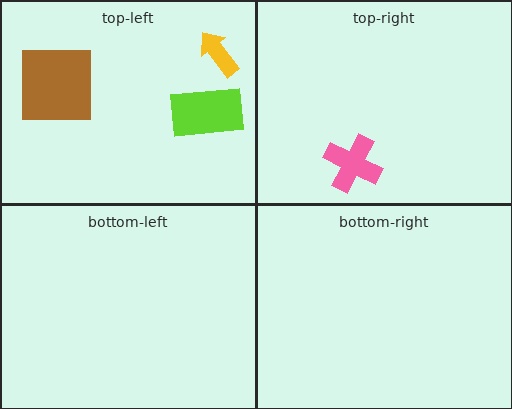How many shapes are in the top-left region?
3.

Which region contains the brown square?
The top-left region.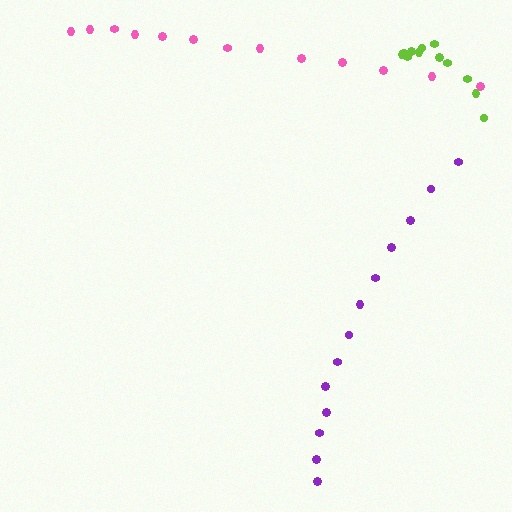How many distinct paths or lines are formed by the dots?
There are 3 distinct paths.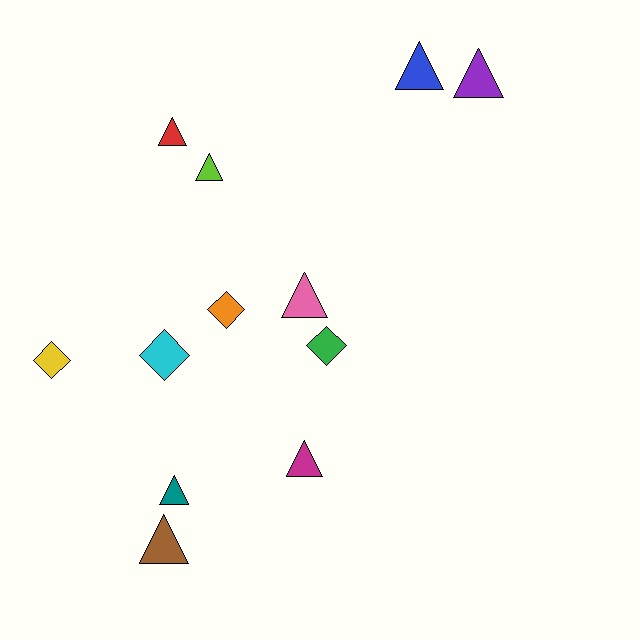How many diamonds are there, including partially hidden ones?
There are 4 diamonds.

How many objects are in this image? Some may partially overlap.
There are 12 objects.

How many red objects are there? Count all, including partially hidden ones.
There is 1 red object.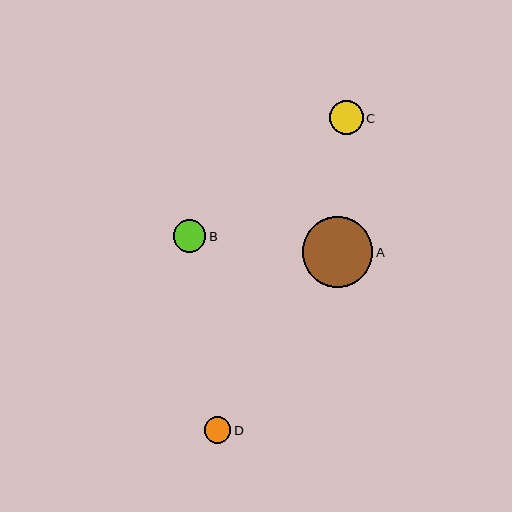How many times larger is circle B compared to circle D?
Circle B is approximately 1.2 times the size of circle D.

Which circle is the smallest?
Circle D is the smallest with a size of approximately 26 pixels.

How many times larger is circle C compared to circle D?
Circle C is approximately 1.3 times the size of circle D.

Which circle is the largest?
Circle A is the largest with a size of approximately 71 pixels.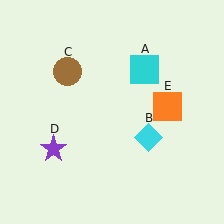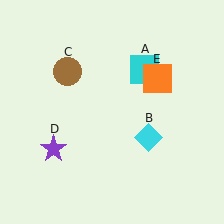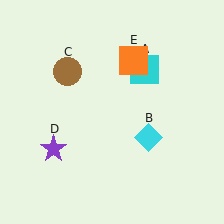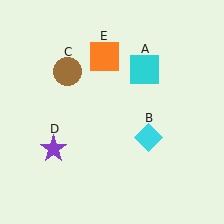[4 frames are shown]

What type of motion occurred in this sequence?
The orange square (object E) rotated counterclockwise around the center of the scene.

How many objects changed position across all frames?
1 object changed position: orange square (object E).